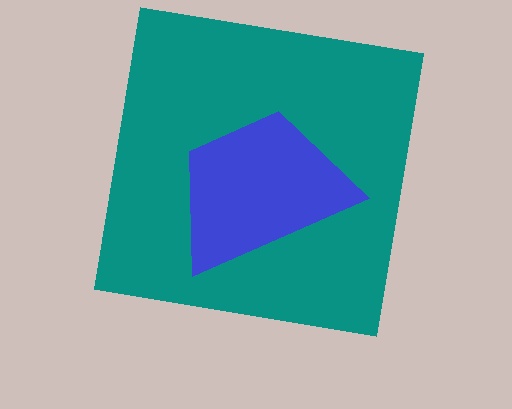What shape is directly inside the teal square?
The blue trapezoid.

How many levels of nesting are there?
2.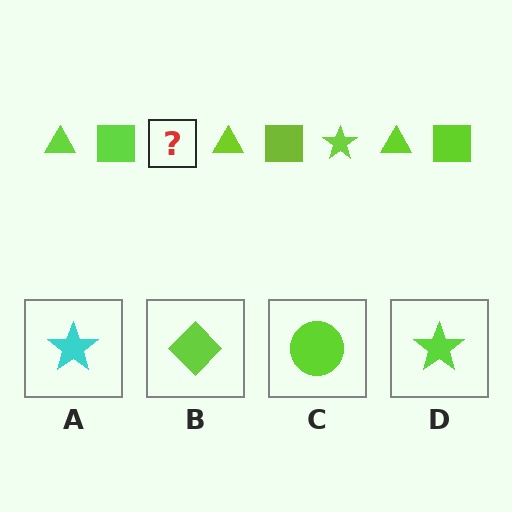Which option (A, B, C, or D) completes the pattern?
D.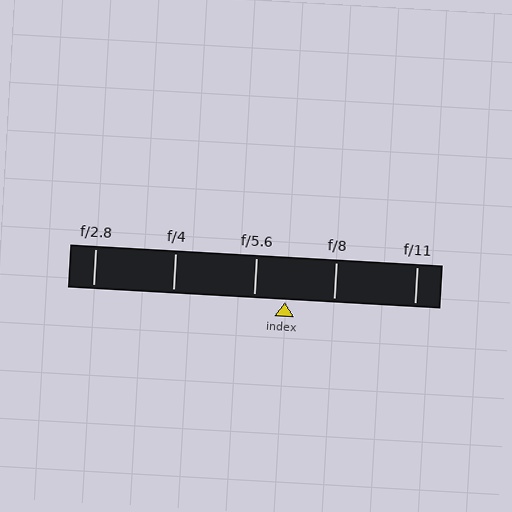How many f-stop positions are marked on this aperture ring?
There are 5 f-stop positions marked.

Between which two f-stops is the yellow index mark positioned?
The index mark is between f/5.6 and f/8.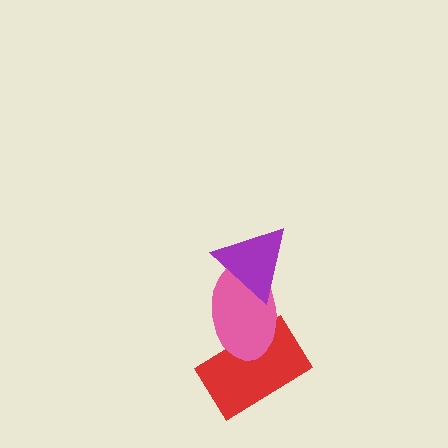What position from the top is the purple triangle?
The purple triangle is 1st from the top.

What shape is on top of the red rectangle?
The pink ellipse is on top of the red rectangle.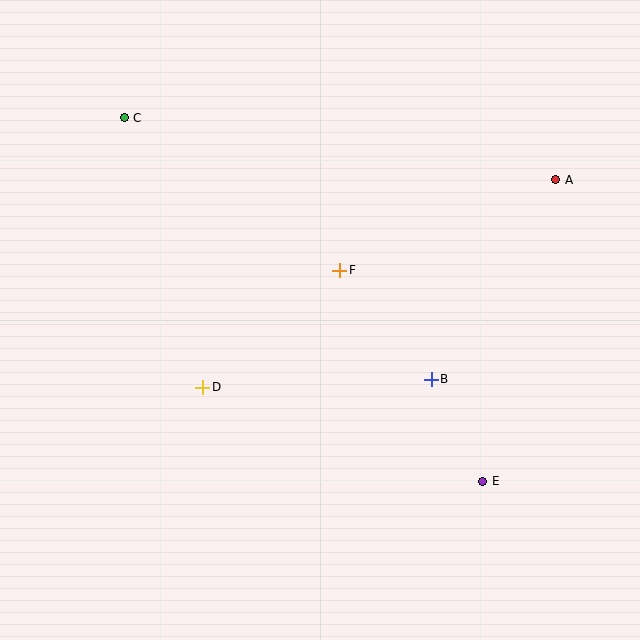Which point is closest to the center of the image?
Point F at (340, 270) is closest to the center.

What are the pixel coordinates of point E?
Point E is at (483, 481).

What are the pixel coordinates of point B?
Point B is at (431, 379).